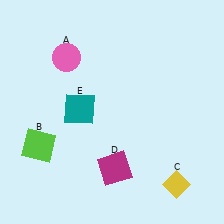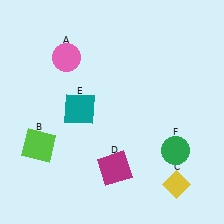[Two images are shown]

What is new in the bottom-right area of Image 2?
A green circle (F) was added in the bottom-right area of Image 2.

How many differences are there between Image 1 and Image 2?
There is 1 difference between the two images.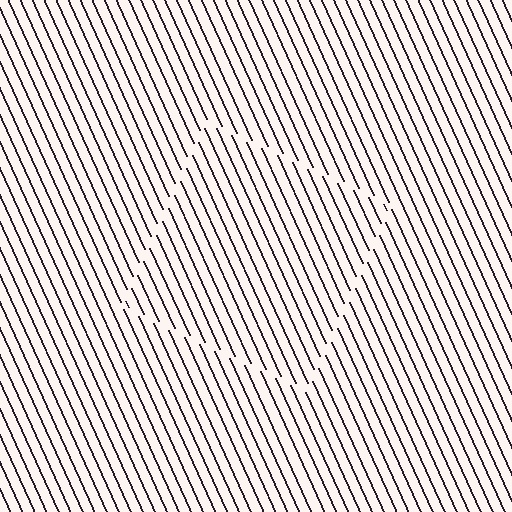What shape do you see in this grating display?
An illusory square. The interior of the shape contains the same grating, shifted by half a period — the contour is defined by the phase discontinuity where line-ends from the inner and outer gratings abut.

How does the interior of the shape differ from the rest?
The interior of the shape contains the same grating, shifted by half a period — the contour is defined by the phase discontinuity where line-ends from the inner and outer gratings abut.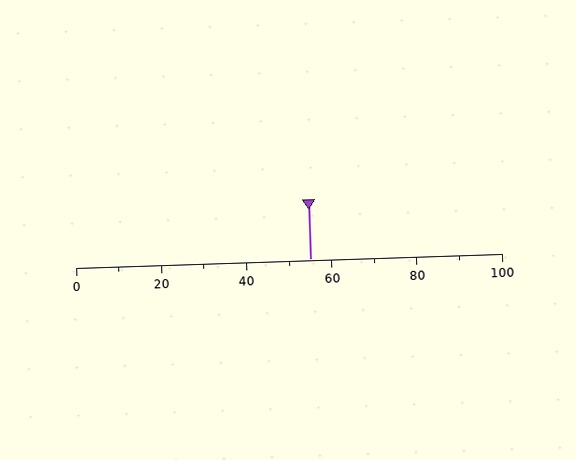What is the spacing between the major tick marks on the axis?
The major ticks are spaced 20 apart.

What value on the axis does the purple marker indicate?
The marker indicates approximately 55.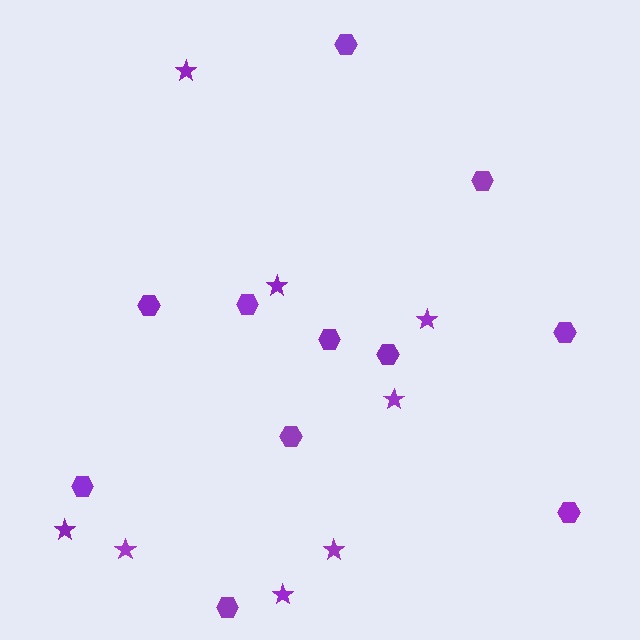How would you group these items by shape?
There are 2 groups: one group of hexagons (11) and one group of stars (8).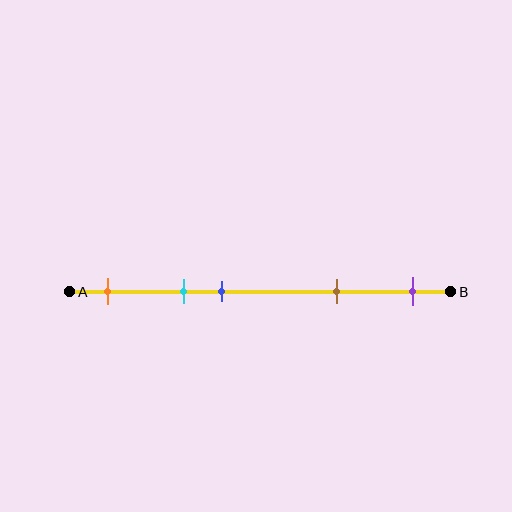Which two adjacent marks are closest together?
The cyan and blue marks are the closest adjacent pair.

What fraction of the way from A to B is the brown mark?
The brown mark is approximately 70% (0.7) of the way from A to B.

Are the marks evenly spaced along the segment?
No, the marks are not evenly spaced.